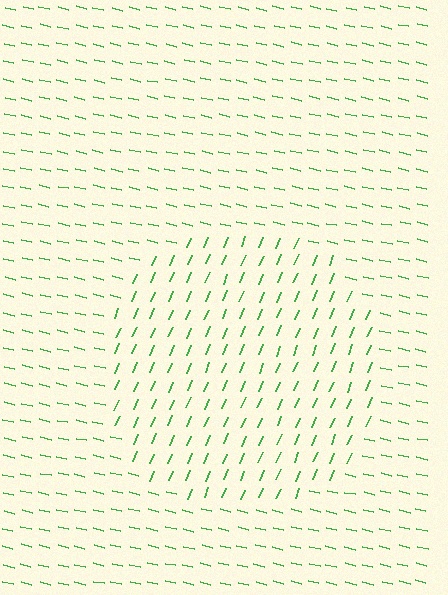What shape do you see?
I see a circle.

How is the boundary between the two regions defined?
The boundary is defined purely by a change in line orientation (approximately 80 degrees difference). All lines are the same color and thickness.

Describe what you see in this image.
The image is filled with small green line segments. A circle region in the image has lines oriented differently from the surrounding lines, creating a visible texture boundary.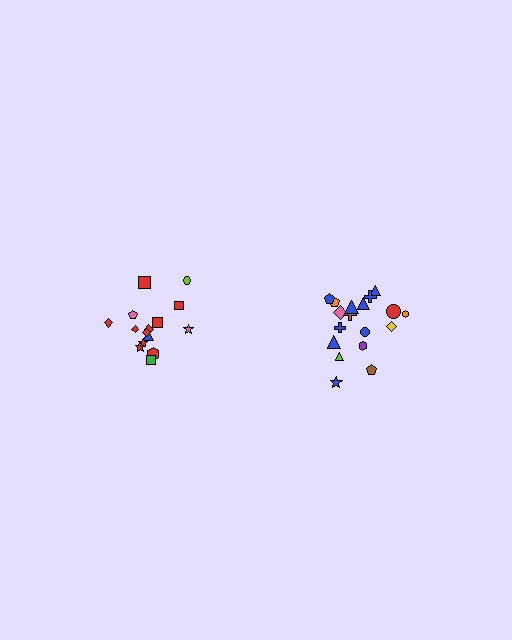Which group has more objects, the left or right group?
The right group.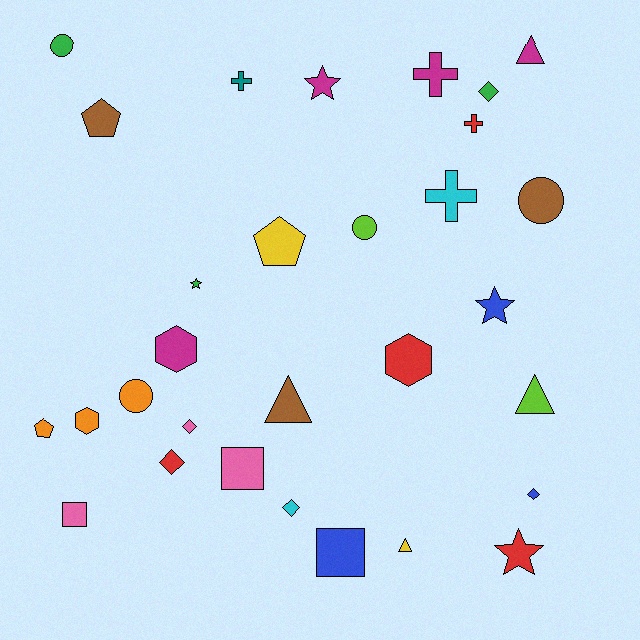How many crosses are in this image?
There are 4 crosses.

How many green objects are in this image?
There are 3 green objects.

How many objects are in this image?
There are 30 objects.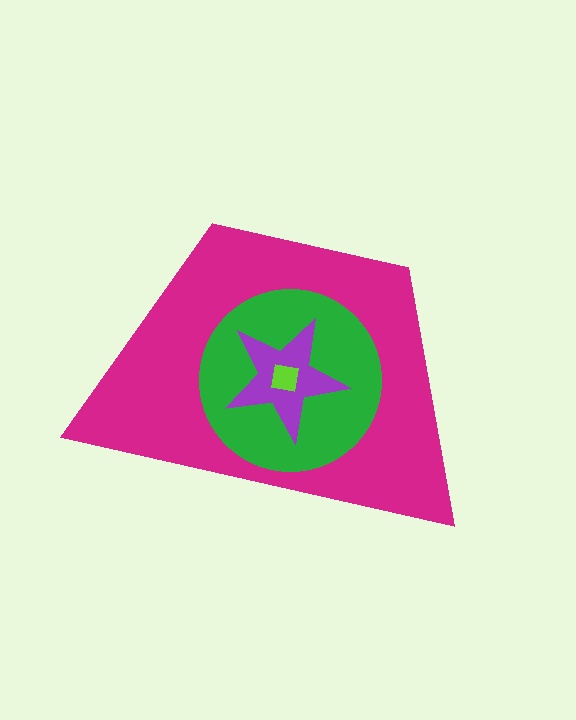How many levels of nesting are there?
4.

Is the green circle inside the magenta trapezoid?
Yes.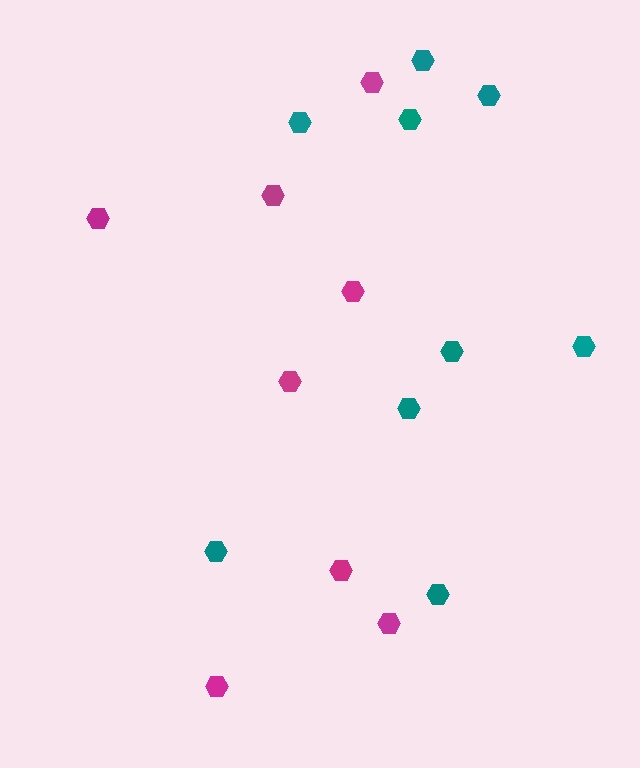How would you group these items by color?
There are 2 groups: one group of magenta hexagons (8) and one group of teal hexagons (9).